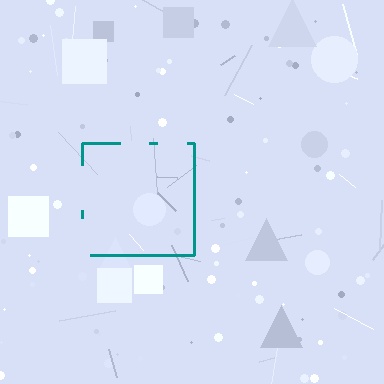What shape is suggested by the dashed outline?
The dashed outline suggests a square.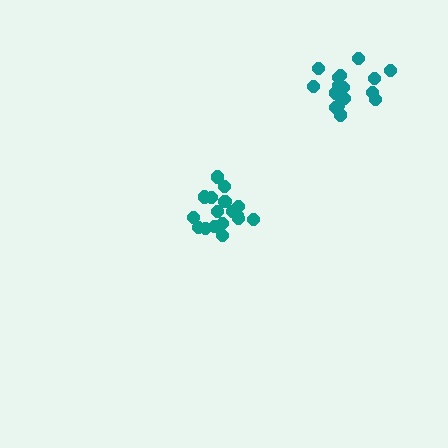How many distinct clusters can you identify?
There are 2 distinct clusters.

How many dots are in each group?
Group 1: 17 dots, Group 2: 17 dots (34 total).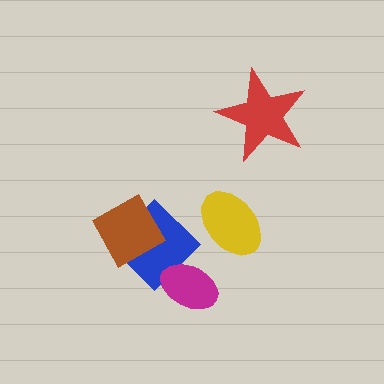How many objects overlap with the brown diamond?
1 object overlaps with the brown diamond.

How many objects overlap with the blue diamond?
2 objects overlap with the blue diamond.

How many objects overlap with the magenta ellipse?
1 object overlaps with the magenta ellipse.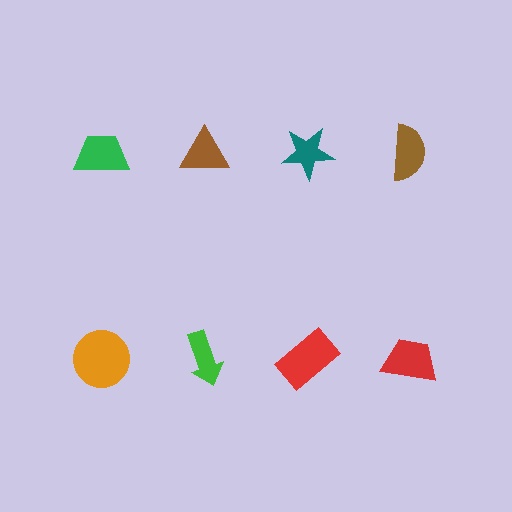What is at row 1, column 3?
A teal star.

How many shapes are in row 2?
4 shapes.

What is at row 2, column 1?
An orange circle.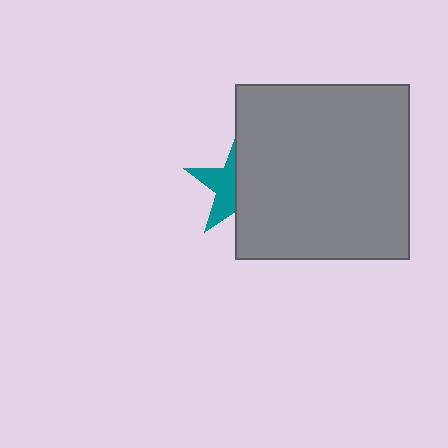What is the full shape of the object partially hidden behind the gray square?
The partially hidden object is a teal star.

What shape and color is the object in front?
The object in front is a gray square.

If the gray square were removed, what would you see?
You would see the complete teal star.